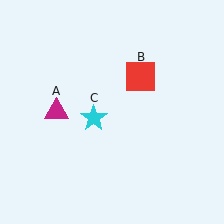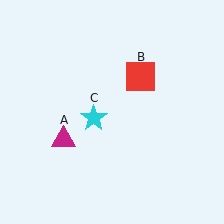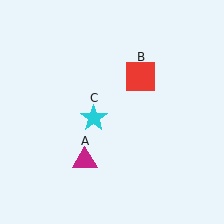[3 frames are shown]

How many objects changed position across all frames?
1 object changed position: magenta triangle (object A).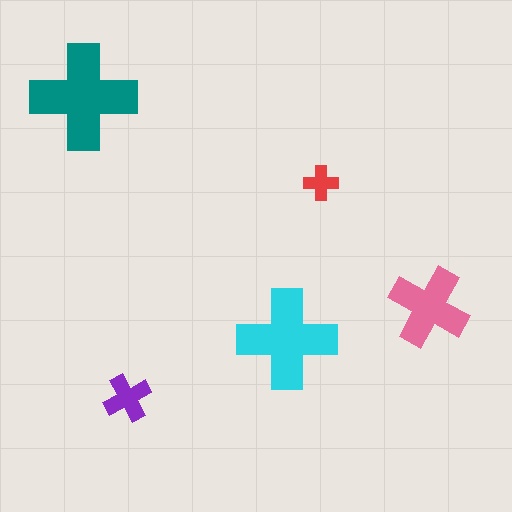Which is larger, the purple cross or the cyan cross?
The cyan one.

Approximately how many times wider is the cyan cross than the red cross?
About 3 times wider.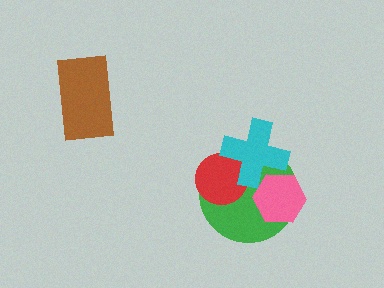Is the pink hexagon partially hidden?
Yes, it is partially covered by another shape.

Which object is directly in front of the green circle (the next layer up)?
The red circle is directly in front of the green circle.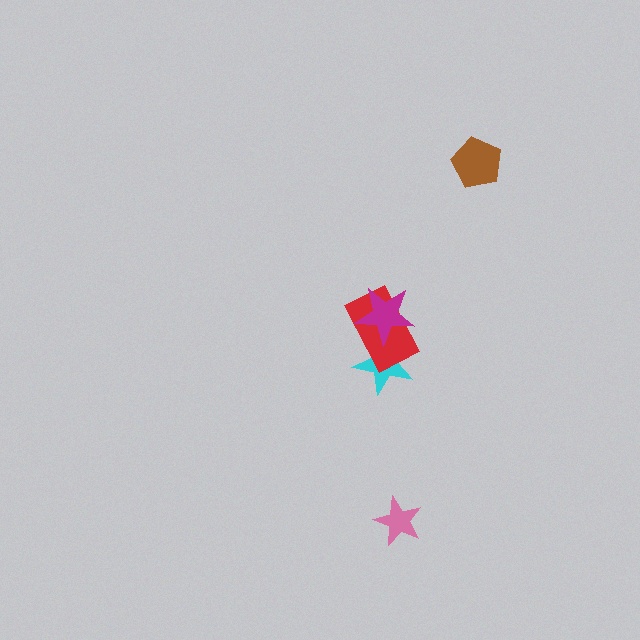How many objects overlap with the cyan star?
2 objects overlap with the cyan star.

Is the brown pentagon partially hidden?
No, no other shape covers it.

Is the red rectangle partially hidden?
Yes, it is partially covered by another shape.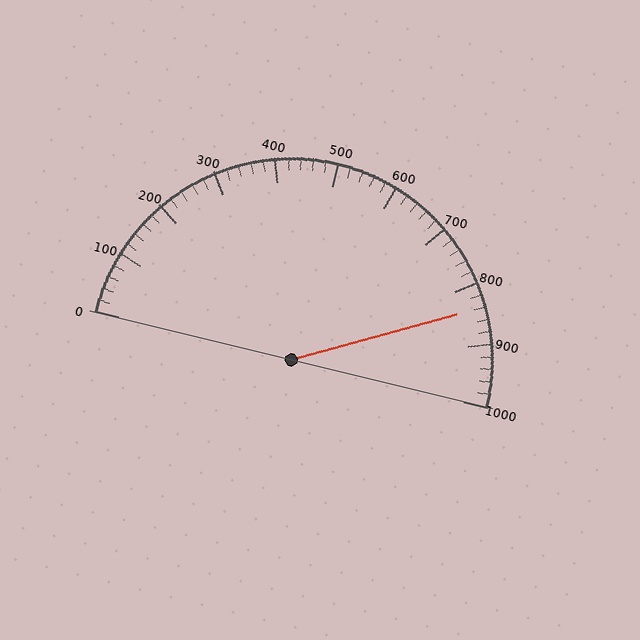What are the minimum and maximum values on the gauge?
The gauge ranges from 0 to 1000.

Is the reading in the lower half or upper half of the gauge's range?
The reading is in the upper half of the range (0 to 1000).